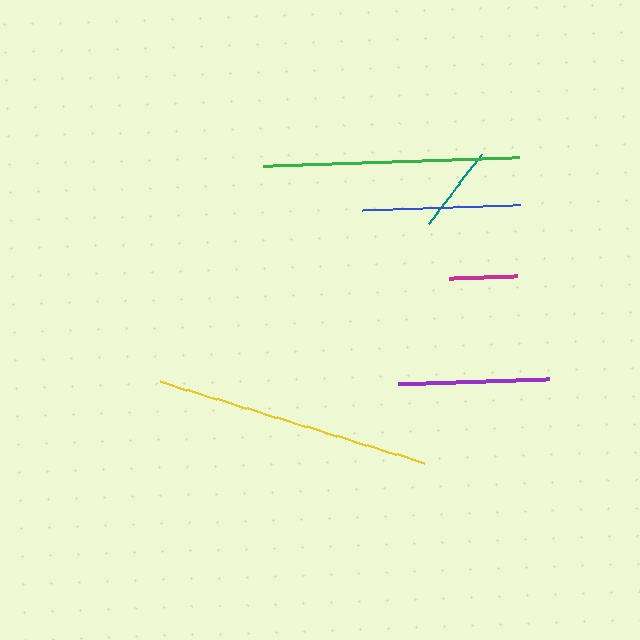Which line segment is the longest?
The yellow line is the longest at approximately 277 pixels.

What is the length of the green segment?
The green segment is approximately 256 pixels long.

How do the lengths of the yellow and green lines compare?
The yellow and green lines are approximately the same length.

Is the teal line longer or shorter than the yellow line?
The yellow line is longer than the teal line.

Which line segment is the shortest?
The magenta line is the shortest at approximately 68 pixels.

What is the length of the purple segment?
The purple segment is approximately 151 pixels long.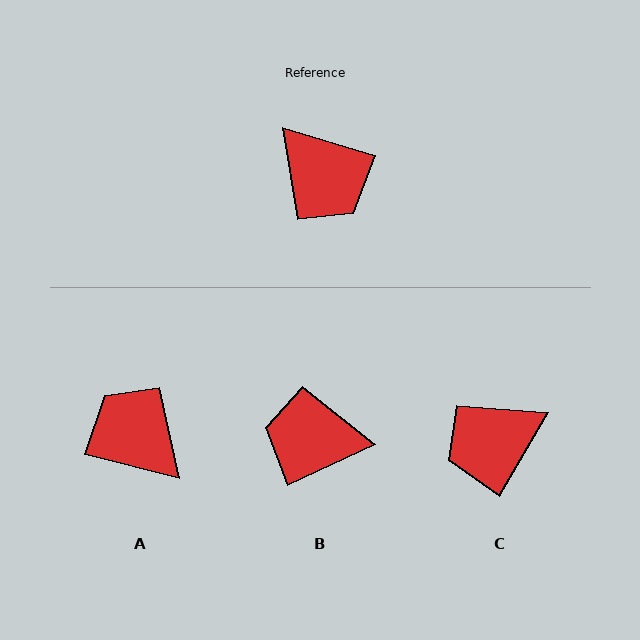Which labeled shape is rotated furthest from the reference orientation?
A, about 177 degrees away.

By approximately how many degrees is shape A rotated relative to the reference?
Approximately 177 degrees clockwise.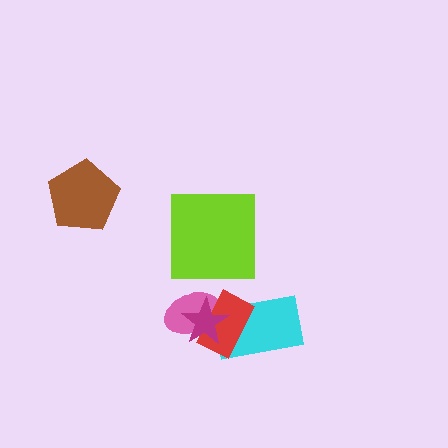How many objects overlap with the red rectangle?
3 objects overlap with the red rectangle.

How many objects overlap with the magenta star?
3 objects overlap with the magenta star.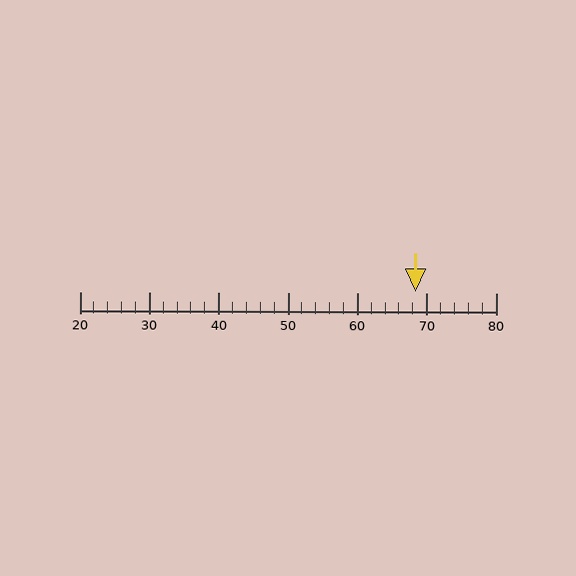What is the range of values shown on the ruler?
The ruler shows values from 20 to 80.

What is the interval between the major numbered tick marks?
The major tick marks are spaced 10 units apart.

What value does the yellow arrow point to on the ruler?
The yellow arrow points to approximately 68.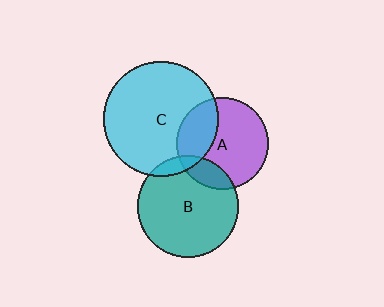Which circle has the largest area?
Circle C (cyan).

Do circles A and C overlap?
Yes.